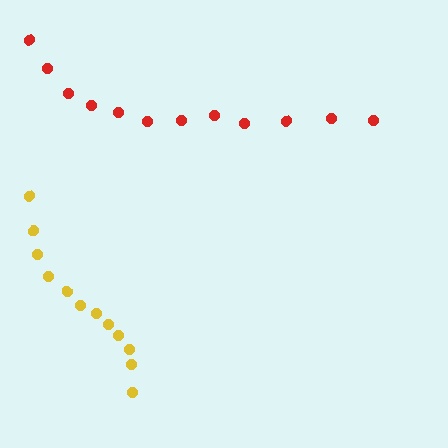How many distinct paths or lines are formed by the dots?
There are 2 distinct paths.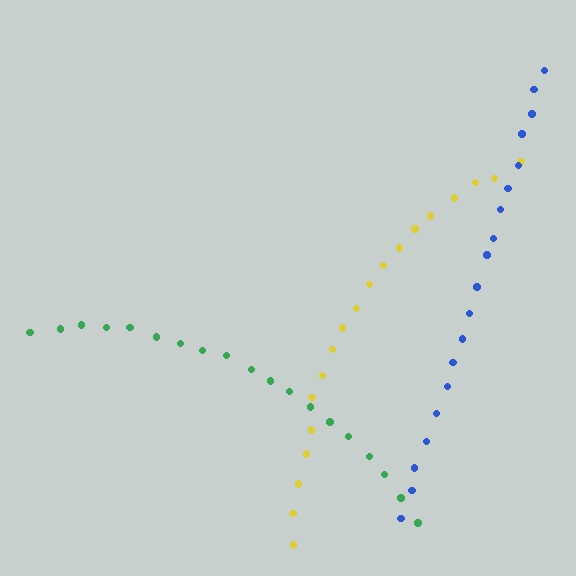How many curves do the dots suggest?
There are 3 distinct paths.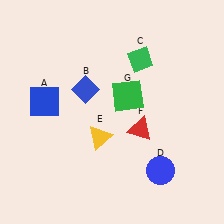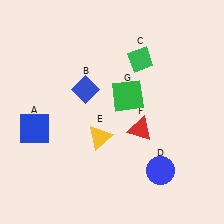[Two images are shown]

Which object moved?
The blue square (A) moved down.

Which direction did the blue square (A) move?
The blue square (A) moved down.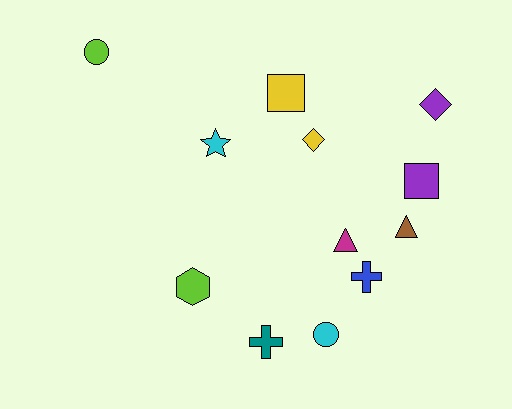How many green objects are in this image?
There are no green objects.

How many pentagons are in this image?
There are no pentagons.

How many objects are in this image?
There are 12 objects.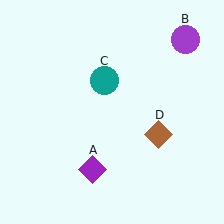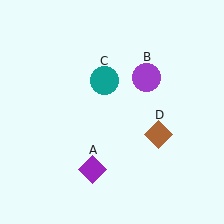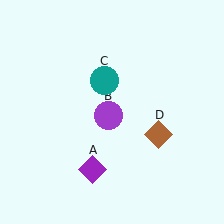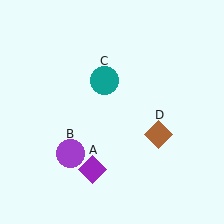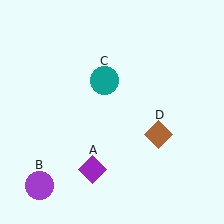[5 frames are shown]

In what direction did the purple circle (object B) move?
The purple circle (object B) moved down and to the left.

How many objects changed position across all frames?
1 object changed position: purple circle (object B).